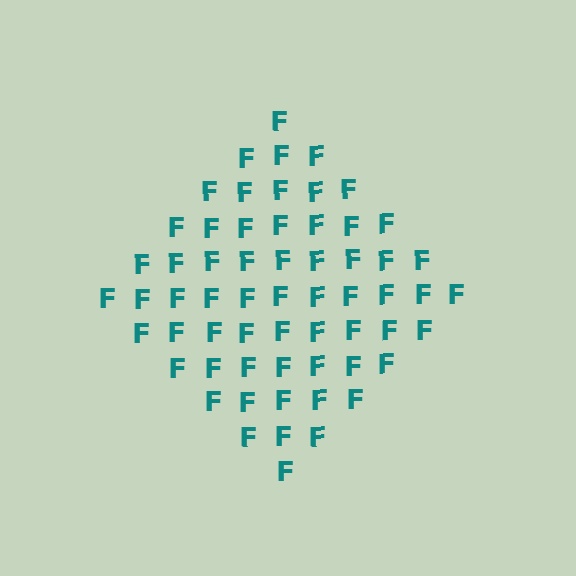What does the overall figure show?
The overall figure shows a diamond.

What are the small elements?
The small elements are letter F's.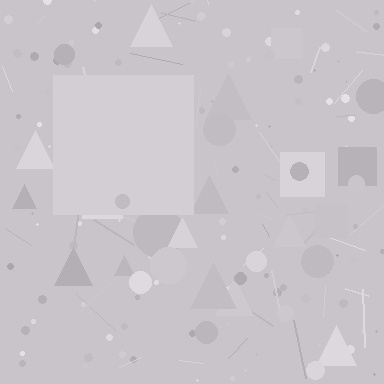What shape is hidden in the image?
A square is hidden in the image.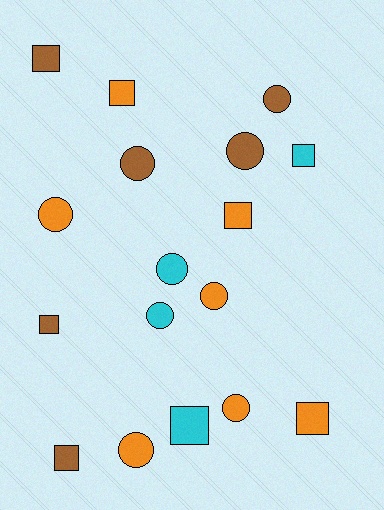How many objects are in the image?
There are 17 objects.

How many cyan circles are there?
There are 2 cyan circles.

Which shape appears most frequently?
Circle, with 9 objects.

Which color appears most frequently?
Orange, with 7 objects.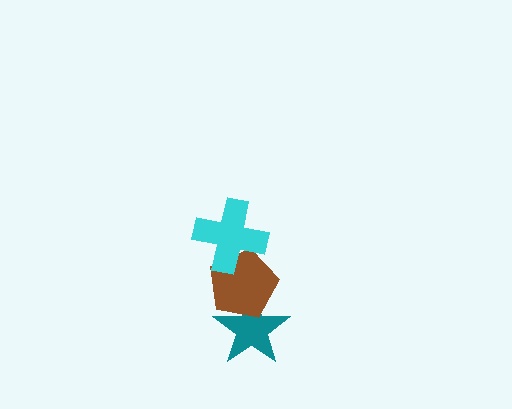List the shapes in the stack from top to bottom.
From top to bottom: the cyan cross, the brown pentagon, the teal star.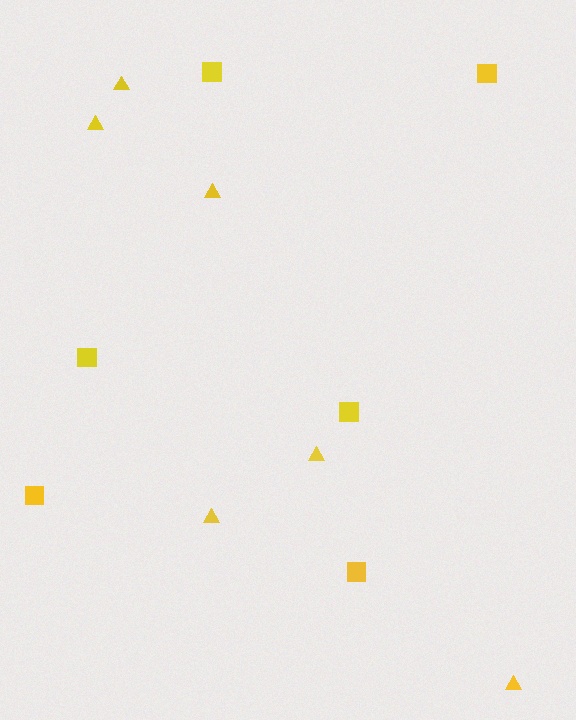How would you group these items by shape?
There are 2 groups: one group of squares (6) and one group of triangles (6).